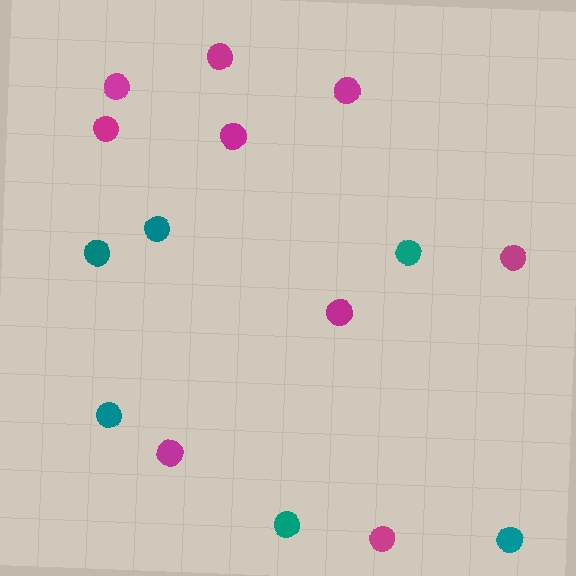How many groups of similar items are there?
There are 2 groups: one group of magenta circles (9) and one group of teal circles (6).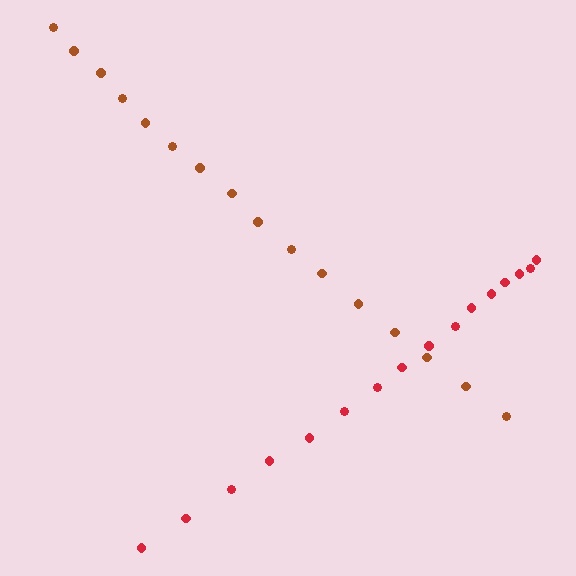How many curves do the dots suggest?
There are 2 distinct paths.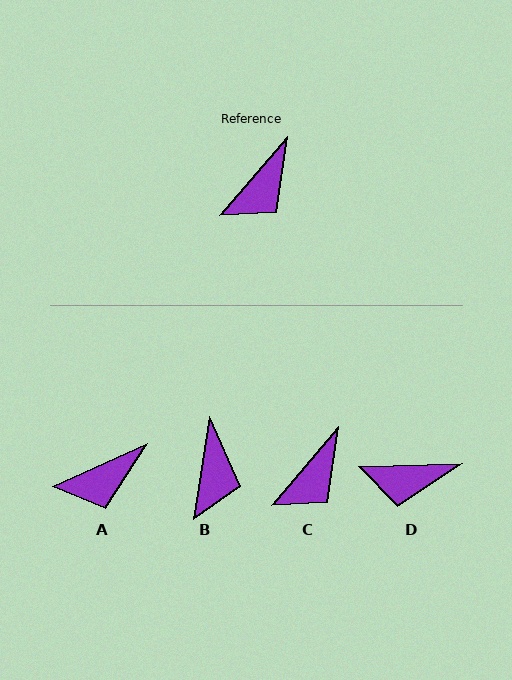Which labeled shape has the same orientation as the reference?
C.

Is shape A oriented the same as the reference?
No, it is off by about 25 degrees.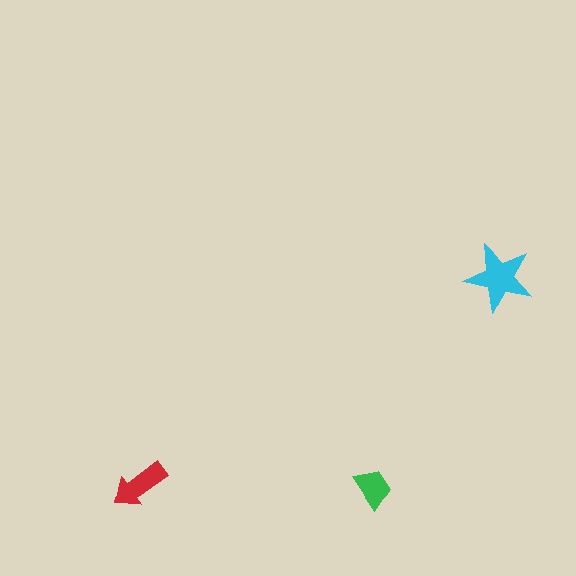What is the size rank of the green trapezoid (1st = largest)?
3rd.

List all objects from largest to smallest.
The cyan star, the red arrow, the green trapezoid.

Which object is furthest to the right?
The cyan star is rightmost.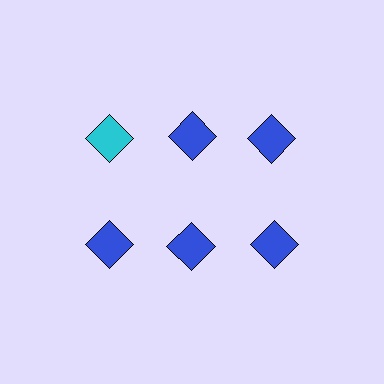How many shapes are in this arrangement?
There are 6 shapes arranged in a grid pattern.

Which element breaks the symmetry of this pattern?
The cyan diamond in the top row, leftmost column breaks the symmetry. All other shapes are blue diamonds.